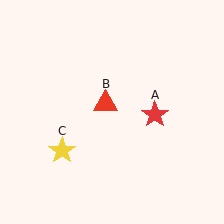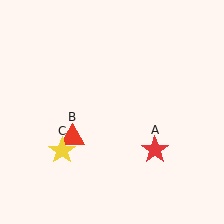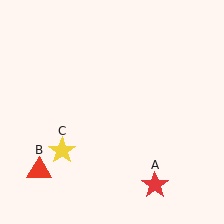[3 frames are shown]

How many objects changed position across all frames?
2 objects changed position: red star (object A), red triangle (object B).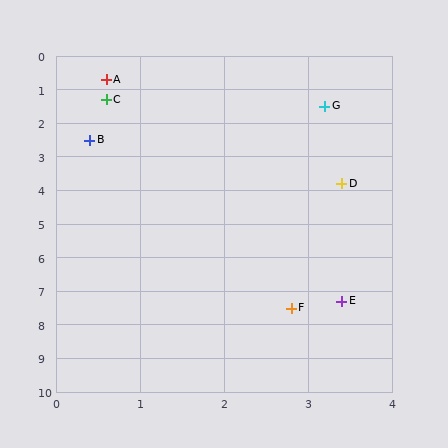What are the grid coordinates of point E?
Point E is at approximately (3.4, 7.3).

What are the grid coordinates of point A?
Point A is at approximately (0.6, 0.7).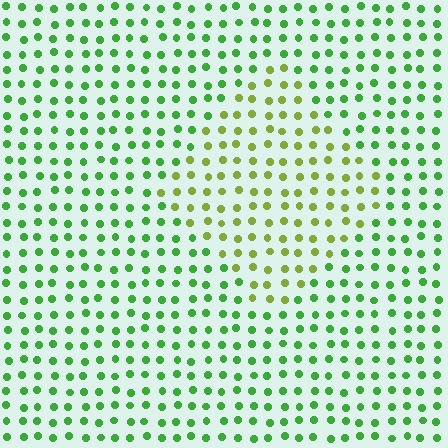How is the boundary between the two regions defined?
The boundary is defined purely by a slight shift in hue (about 37 degrees). Spacing, size, and orientation are identical on both sides.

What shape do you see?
I see a diamond.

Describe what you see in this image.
The image is filled with small green elements in a uniform arrangement. A diamond-shaped region is visible where the elements are tinted to a slightly different hue, forming a subtle color boundary.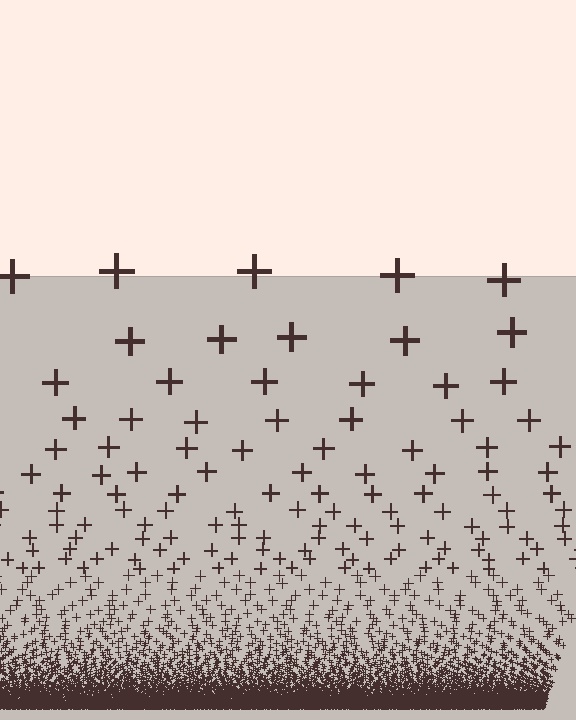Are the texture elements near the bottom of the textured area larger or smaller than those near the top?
Smaller. The gradient is inverted — elements near the bottom are smaller and denser.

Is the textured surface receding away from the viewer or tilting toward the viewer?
The surface appears to tilt toward the viewer. Texture elements get larger and sparser toward the top.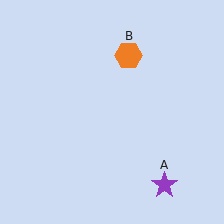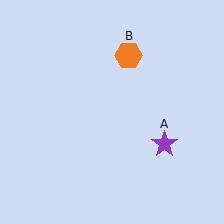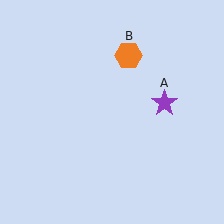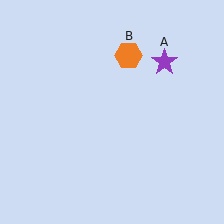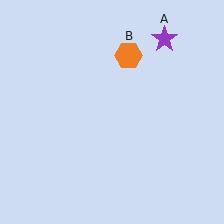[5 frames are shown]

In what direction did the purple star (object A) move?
The purple star (object A) moved up.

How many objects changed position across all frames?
1 object changed position: purple star (object A).